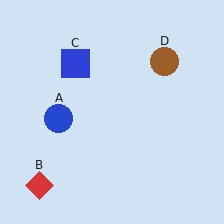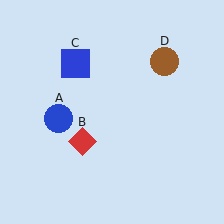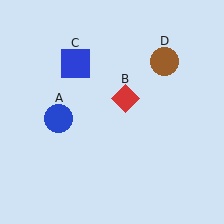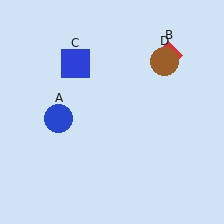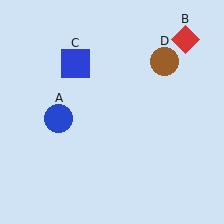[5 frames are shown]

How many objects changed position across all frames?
1 object changed position: red diamond (object B).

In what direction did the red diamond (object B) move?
The red diamond (object B) moved up and to the right.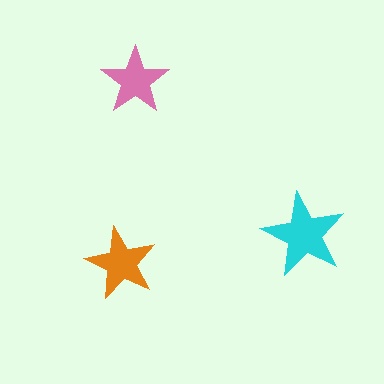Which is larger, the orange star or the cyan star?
The cyan one.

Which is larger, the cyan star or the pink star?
The cyan one.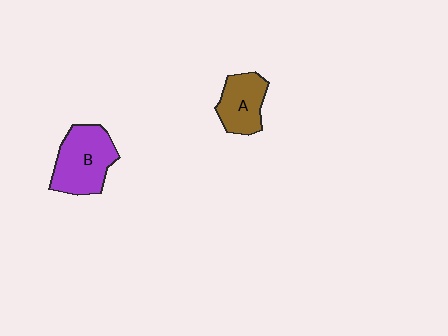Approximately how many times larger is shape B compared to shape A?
Approximately 1.4 times.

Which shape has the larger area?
Shape B (purple).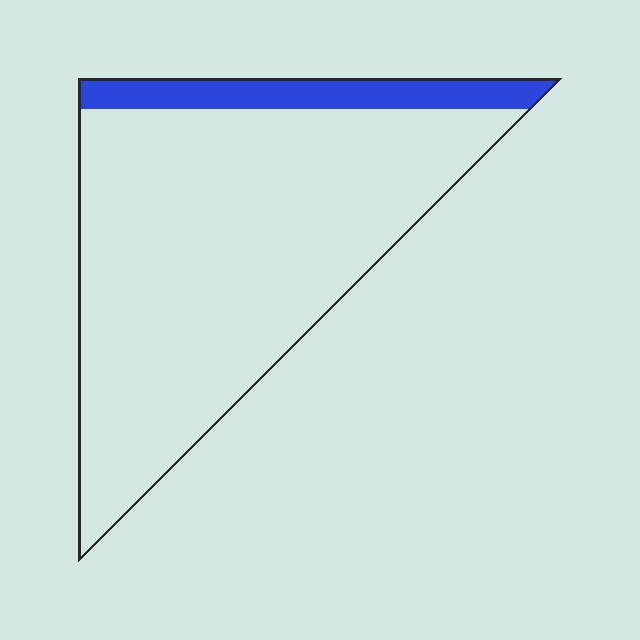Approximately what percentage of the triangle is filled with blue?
Approximately 10%.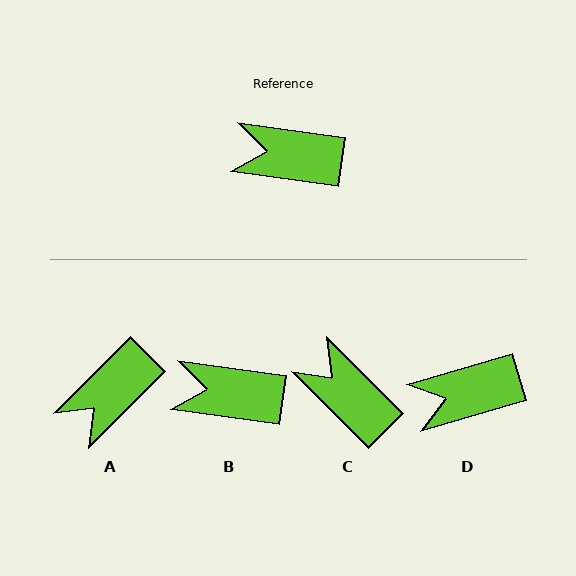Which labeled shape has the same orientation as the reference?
B.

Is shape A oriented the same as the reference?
No, it is off by about 53 degrees.